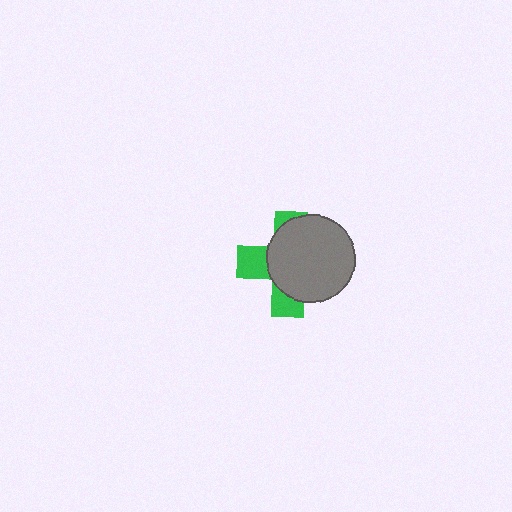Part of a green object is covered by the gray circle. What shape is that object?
It is a cross.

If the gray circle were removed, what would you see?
You would see the complete green cross.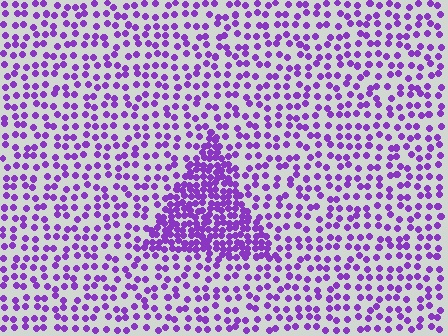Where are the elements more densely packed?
The elements are more densely packed inside the triangle boundary.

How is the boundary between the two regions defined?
The boundary is defined by a change in element density (approximately 2.4x ratio). All elements are the same color, size, and shape.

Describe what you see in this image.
The image contains small purple elements arranged at two different densities. A triangle-shaped region is visible where the elements are more densely packed than the surrounding area.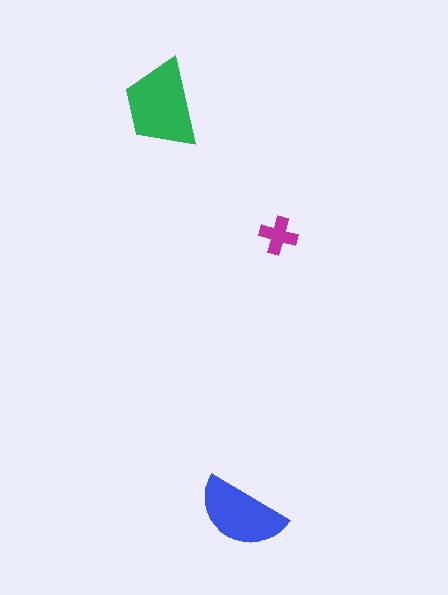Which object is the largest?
The green trapezoid.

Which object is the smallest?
The magenta cross.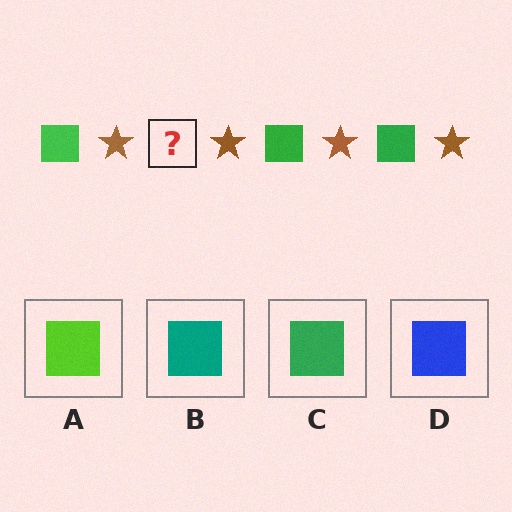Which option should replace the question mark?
Option C.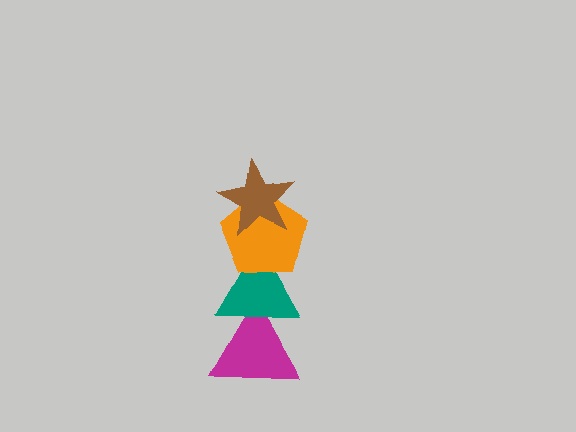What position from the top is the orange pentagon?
The orange pentagon is 2nd from the top.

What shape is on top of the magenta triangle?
The teal triangle is on top of the magenta triangle.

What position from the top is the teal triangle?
The teal triangle is 3rd from the top.